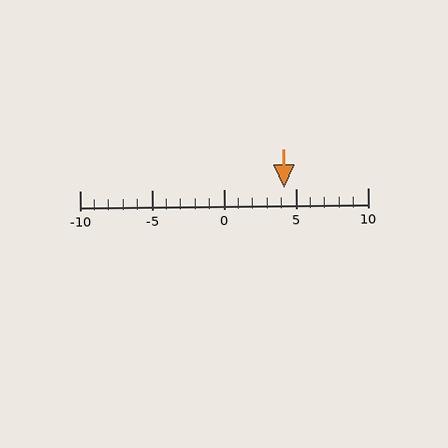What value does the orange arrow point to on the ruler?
The orange arrow points to approximately 4.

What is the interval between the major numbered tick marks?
The major tick marks are spaced 5 units apart.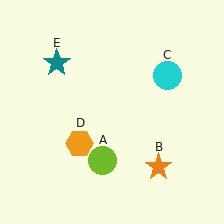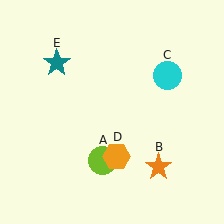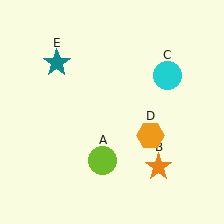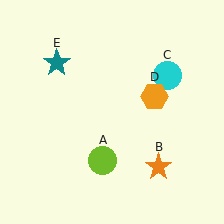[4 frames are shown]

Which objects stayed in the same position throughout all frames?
Lime circle (object A) and orange star (object B) and cyan circle (object C) and teal star (object E) remained stationary.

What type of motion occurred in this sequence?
The orange hexagon (object D) rotated counterclockwise around the center of the scene.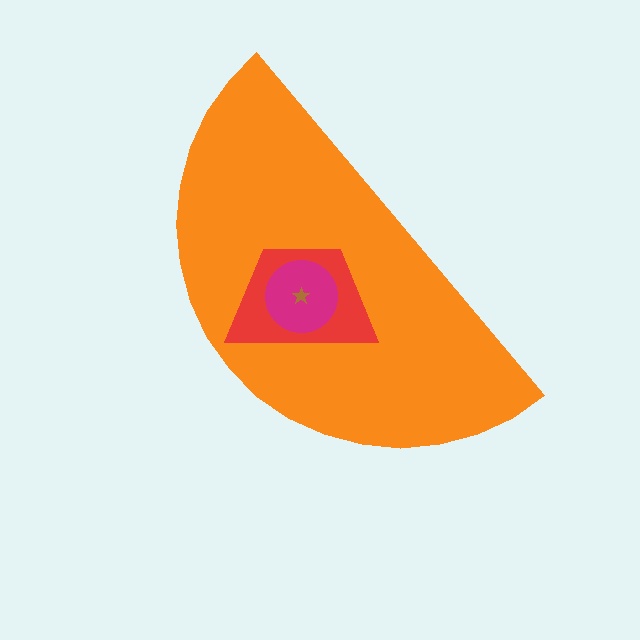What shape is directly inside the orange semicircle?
The red trapezoid.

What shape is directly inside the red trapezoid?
The magenta circle.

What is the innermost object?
The brown star.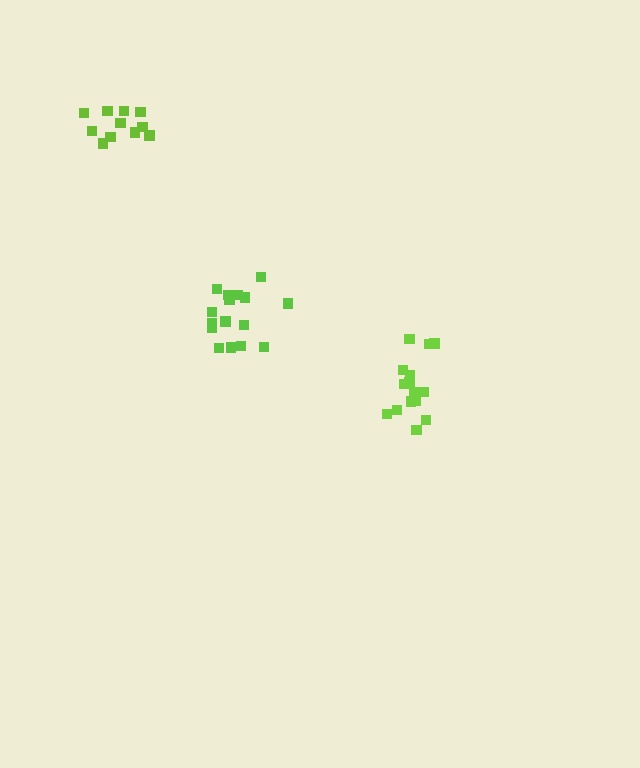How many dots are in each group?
Group 1: 16 dots, Group 2: 15 dots, Group 3: 11 dots (42 total).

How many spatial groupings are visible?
There are 3 spatial groupings.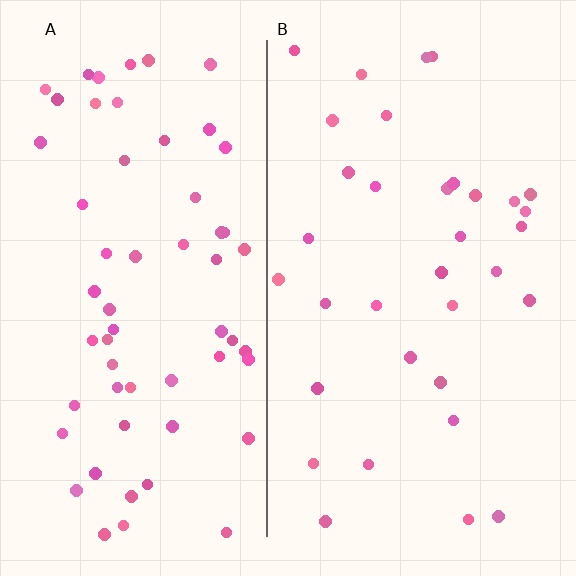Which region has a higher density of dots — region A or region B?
A (the left).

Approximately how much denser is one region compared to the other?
Approximately 1.8× — region A over region B.